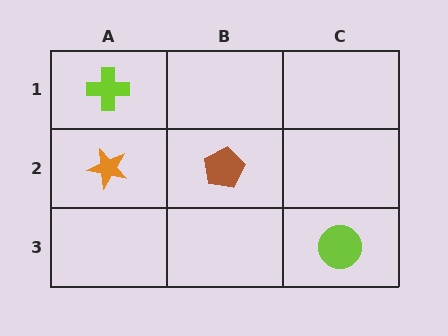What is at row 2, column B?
A brown pentagon.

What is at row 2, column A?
An orange star.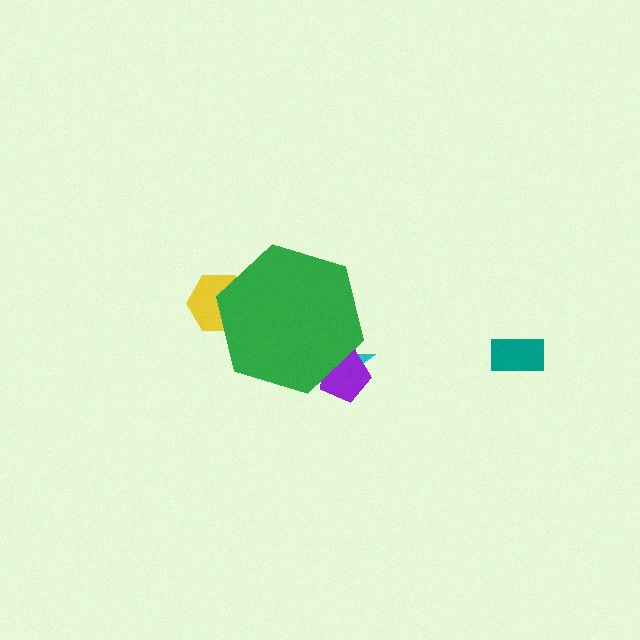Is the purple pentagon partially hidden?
Yes, the purple pentagon is partially hidden behind the green hexagon.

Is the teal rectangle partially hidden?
No, the teal rectangle is fully visible.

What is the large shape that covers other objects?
A green hexagon.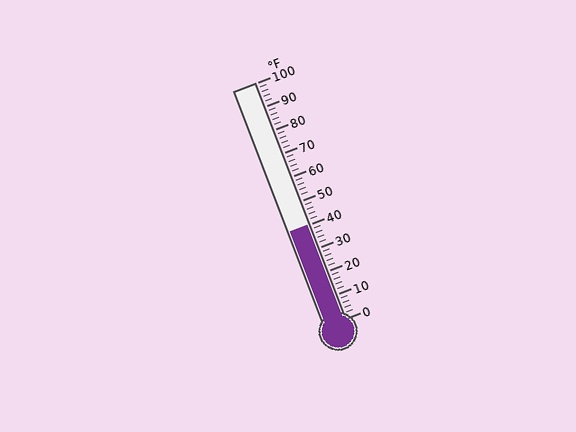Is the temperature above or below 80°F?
The temperature is below 80°F.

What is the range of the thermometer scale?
The thermometer scale ranges from 0°F to 100°F.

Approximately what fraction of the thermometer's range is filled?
The thermometer is filled to approximately 40% of its range.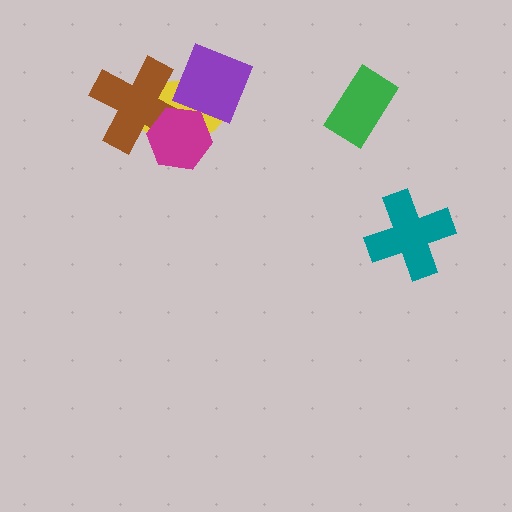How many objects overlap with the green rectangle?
0 objects overlap with the green rectangle.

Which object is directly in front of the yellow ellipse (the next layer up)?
The brown cross is directly in front of the yellow ellipse.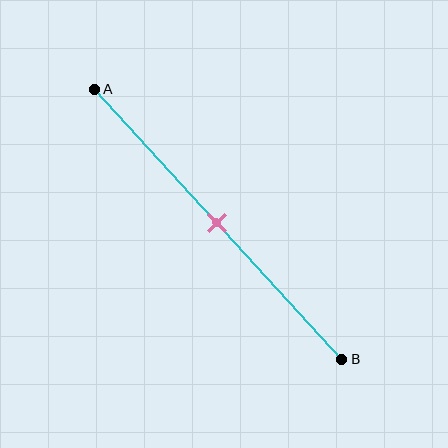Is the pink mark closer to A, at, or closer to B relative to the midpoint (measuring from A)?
The pink mark is approximately at the midpoint of segment AB.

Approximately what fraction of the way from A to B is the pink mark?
The pink mark is approximately 50% of the way from A to B.